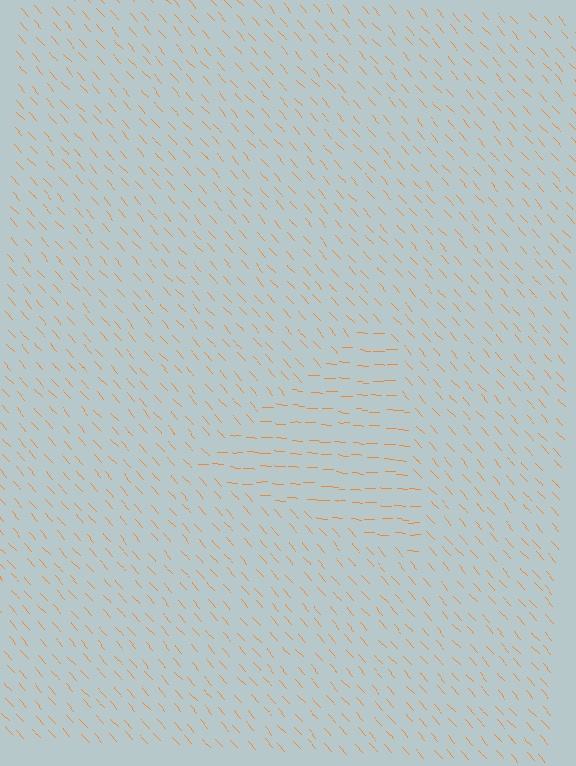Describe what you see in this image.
The image is filled with small orange line segments. A triangle region in the image has lines oriented differently from the surrounding lines, creating a visible texture boundary.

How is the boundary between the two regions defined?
The boundary is defined purely by a change in line orientation (approximately 45 degrees difference). All lines are the same color and thickness.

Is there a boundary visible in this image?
Yes, there is a texture boundary formed by a change in line orientation.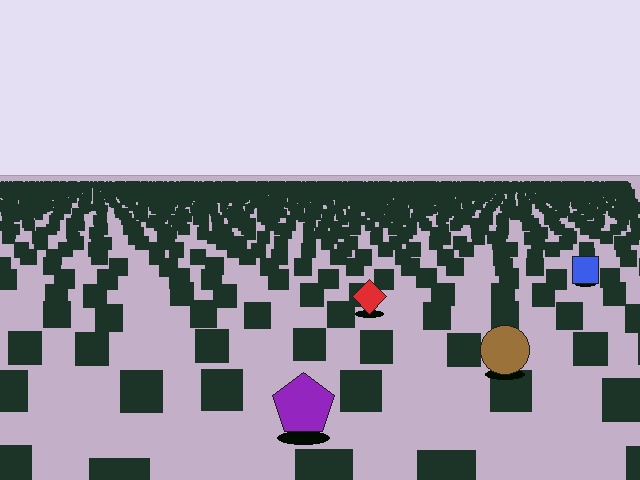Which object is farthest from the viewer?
The blue square is farthest from the viewer. It appears smaller and the ground texture around it is denser.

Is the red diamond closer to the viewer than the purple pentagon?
No. The purple pentagon is closer — you can tell from the texture gradient: the ground texture is coarser near it.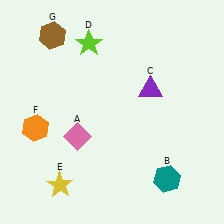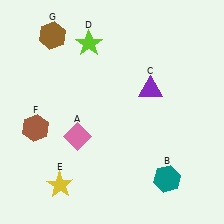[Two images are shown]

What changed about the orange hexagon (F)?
In Image 1, F is orange. In Image 2, it changed to brown.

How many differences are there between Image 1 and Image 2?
There is 1 difference between the two images.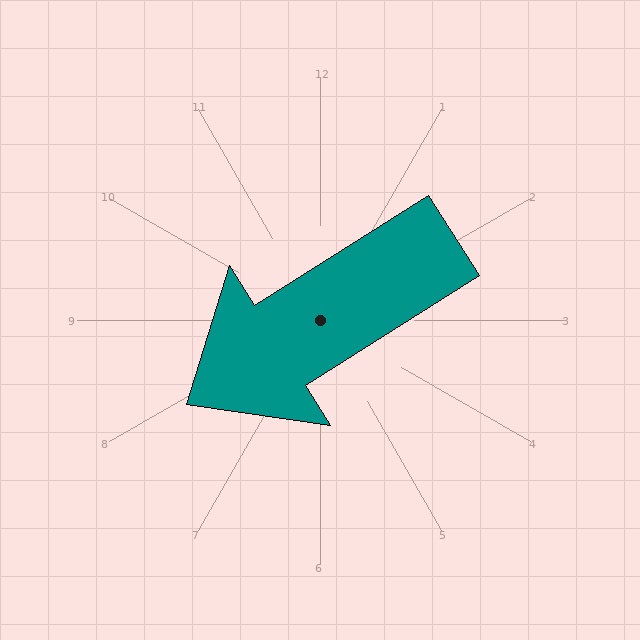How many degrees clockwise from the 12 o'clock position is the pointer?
Approximately 238 degrees.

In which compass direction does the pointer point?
Southwest.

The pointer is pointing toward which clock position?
Roughly 8 o'clock.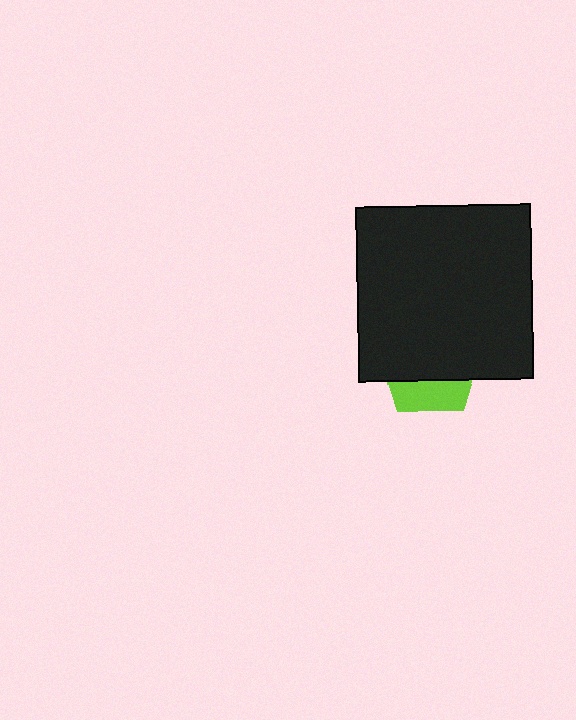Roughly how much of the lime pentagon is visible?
A small part of it is visible (roughly 30%).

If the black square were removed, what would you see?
You would see the complete lime pentagon.